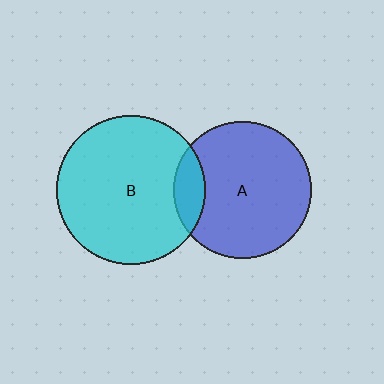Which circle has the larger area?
Circle B (cyan).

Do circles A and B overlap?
Yes.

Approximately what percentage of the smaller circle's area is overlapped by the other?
Approximately 15%.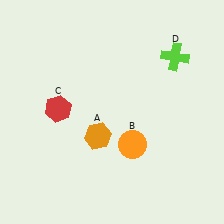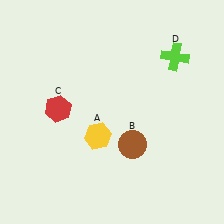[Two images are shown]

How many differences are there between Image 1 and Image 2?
There are 2 differences between the two images.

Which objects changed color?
A changed from orange to yellow. B changed from orange to brown.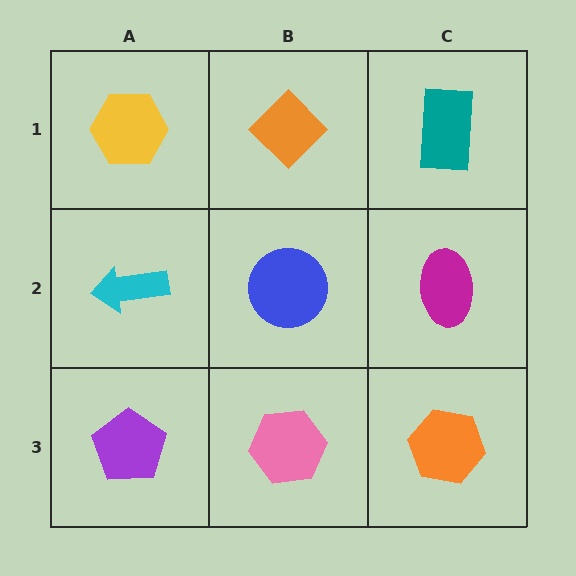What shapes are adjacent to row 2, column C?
A teal rectangle (row 1, column C), an orange hexagon (row 3, column C), a blue circle (row 2, column B).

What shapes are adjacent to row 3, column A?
A cyan arrow (row 2, column A), a pink hexagon (row 3, column B).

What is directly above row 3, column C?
A magenta ellipse.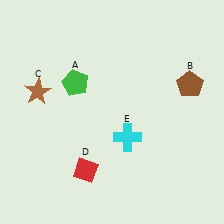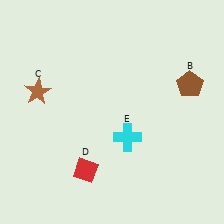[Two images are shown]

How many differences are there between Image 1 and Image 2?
There is 1 difference between the two images.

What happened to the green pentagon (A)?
The green pentagon (A) was removed in Image 2. It was in the top-left area of Image 1.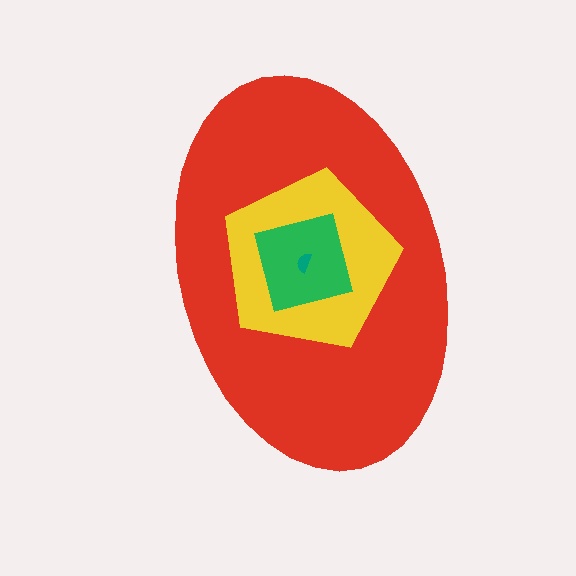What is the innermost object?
The teal semicircle.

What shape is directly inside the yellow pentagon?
The green square.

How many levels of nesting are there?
4.